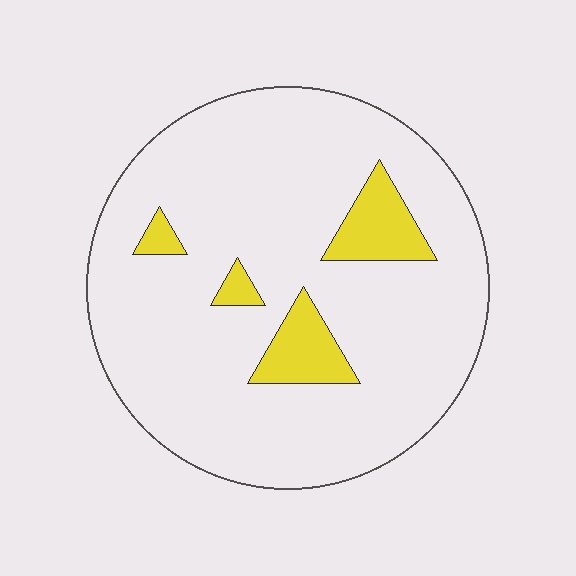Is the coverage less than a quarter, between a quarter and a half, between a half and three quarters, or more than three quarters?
Less than a quarter.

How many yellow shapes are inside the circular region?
4.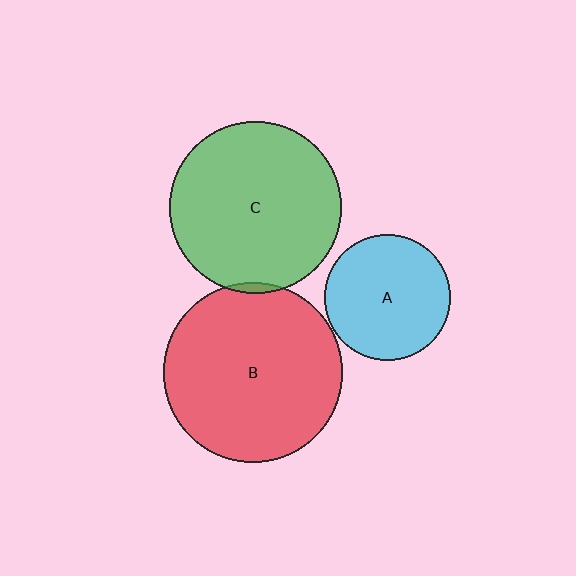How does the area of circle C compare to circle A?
Approximately 1.9 times.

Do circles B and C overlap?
Yes.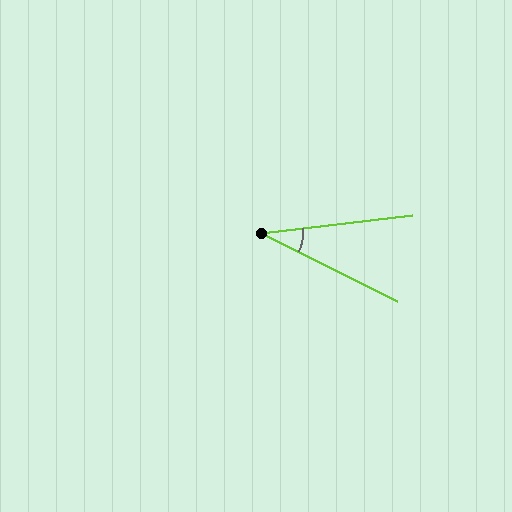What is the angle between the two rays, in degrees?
Approximately 33 degrees.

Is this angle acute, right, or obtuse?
It is acute.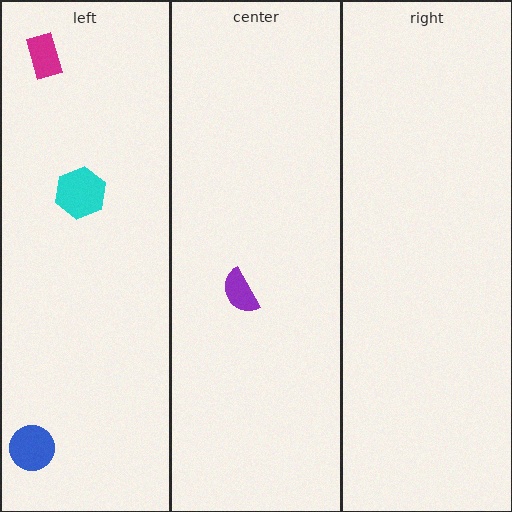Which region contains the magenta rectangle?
The left region.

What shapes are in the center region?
The purple semicircle.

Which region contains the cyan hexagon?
The left region.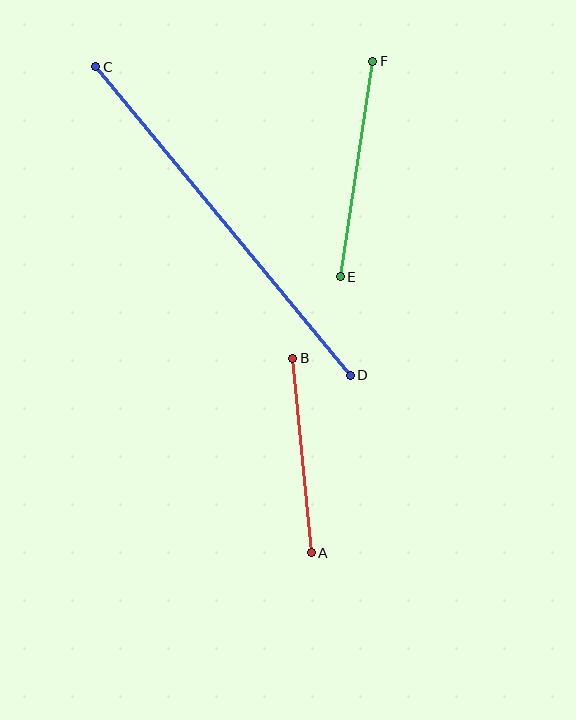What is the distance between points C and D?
The distance is approximately 400 pixels.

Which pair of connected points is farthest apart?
Points C and D are farthest apart.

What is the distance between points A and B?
The distance is approximately 196 pixels.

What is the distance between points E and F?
The distance is approximately 218 pixels.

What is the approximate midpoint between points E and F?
The midpoint is at approximately (356, 169) pixels.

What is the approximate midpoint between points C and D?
The midpoint is at approximately (223, 221) pixels.